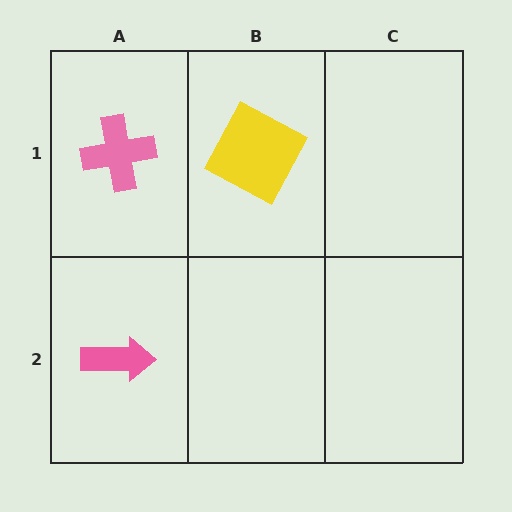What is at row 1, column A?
A pink cross.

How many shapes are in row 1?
2 shapes.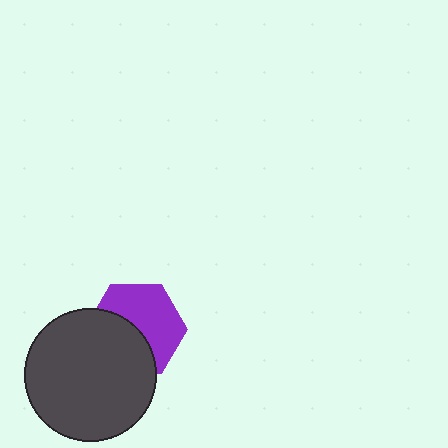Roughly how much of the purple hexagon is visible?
About half of it is visible (roughly 55%).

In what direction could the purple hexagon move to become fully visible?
The purple hexagon could move toward the upper-right. That would shift it out from behind the dark gray circle entirely.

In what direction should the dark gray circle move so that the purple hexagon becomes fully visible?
The dark gray circle should move toward the lower-left. That is the shortest direction to clear the overlap and leave the purple hexagon fully visible.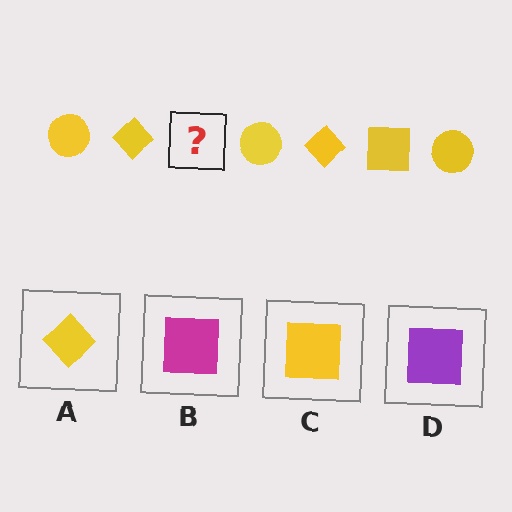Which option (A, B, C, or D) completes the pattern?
C.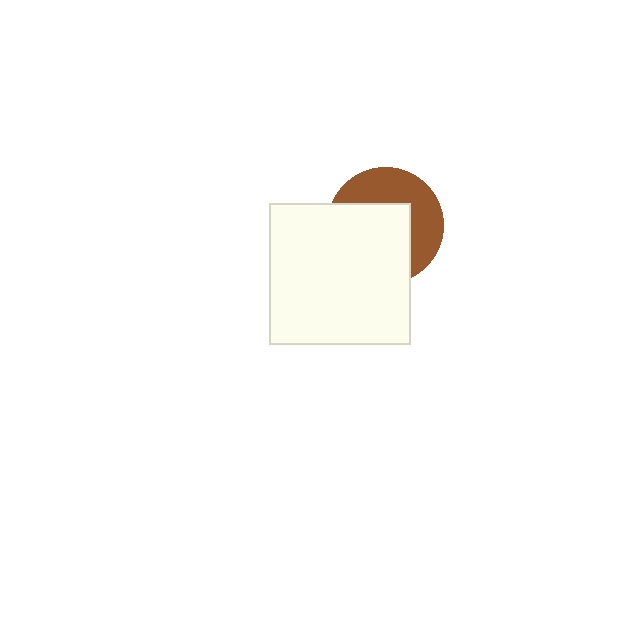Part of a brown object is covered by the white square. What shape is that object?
It is a circle.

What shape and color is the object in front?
The object in front is a white square.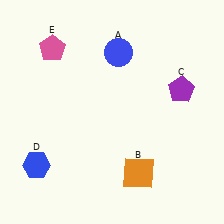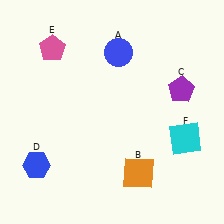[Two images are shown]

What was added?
A cyan square (F) was added in Image 2.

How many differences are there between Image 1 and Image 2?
There is 1 difference between the two images.